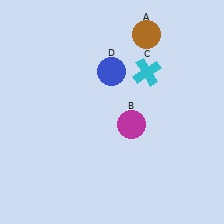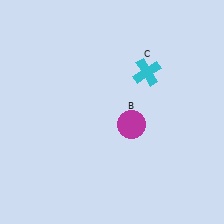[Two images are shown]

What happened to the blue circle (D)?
The blue circle (D) was removed in Image 2. It was in the top-left area of Image 1.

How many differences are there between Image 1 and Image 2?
There are 2 differences between the two images.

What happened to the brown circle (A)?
The brown circle (A) was removed in Image 2. It was in the top-right area of Image 1.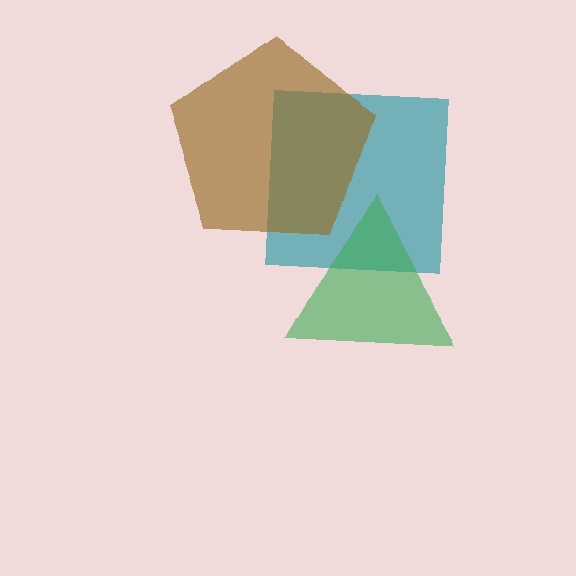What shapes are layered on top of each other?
The layered shapes are: a teal square, a brown pentagon, a green triangle.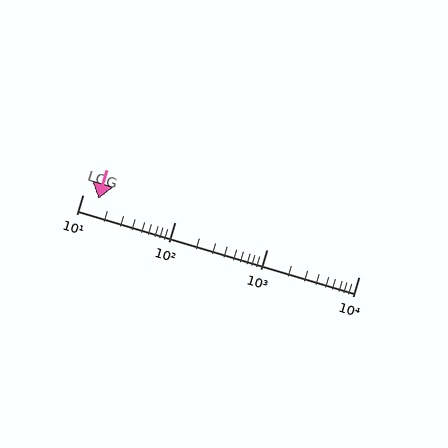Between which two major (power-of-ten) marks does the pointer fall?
The pointer is between 10 and 100.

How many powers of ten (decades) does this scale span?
The scale spans 3 decades, from 10 to 10000.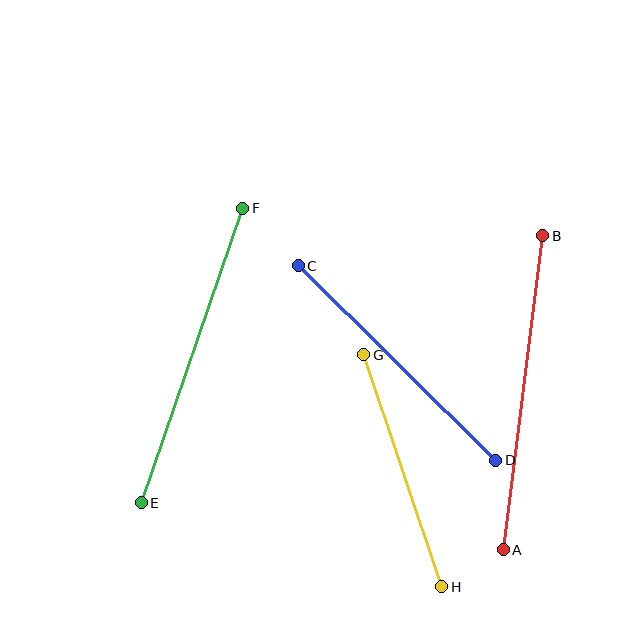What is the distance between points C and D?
The distance is approximately 277 pixels.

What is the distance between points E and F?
The distance is approximately 312 pixels.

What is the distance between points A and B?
The distance is approximately 316 pixels.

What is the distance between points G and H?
The distance is approximately 245 pixels.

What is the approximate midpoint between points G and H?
The midpoint is at approximately (403, 471) pixels.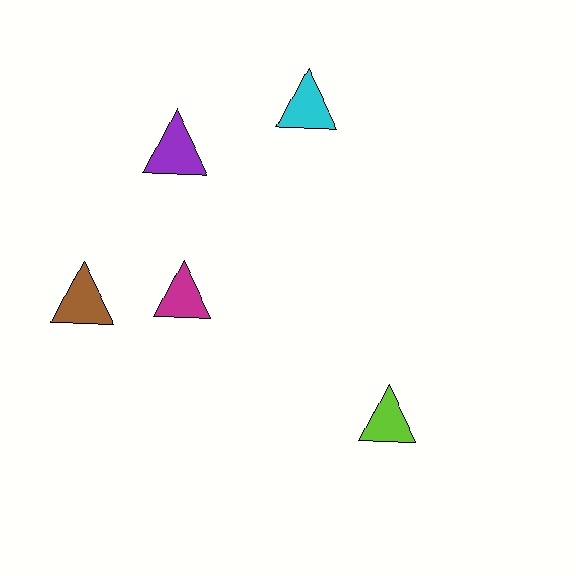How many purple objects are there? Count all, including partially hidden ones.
There is 1 purple object.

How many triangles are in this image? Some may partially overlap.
There are 5 triangles.